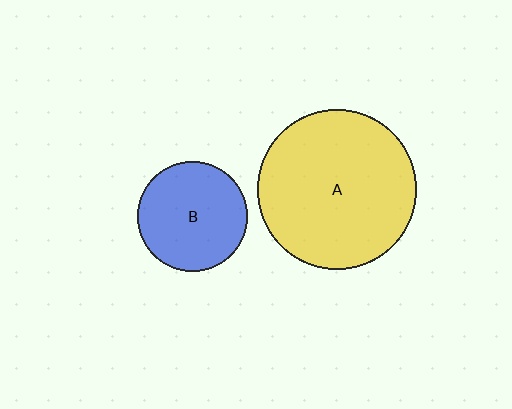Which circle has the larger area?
Circle A (yellow).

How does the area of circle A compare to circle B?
Approximately 2.1 times.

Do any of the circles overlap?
No, none of the circles overlap.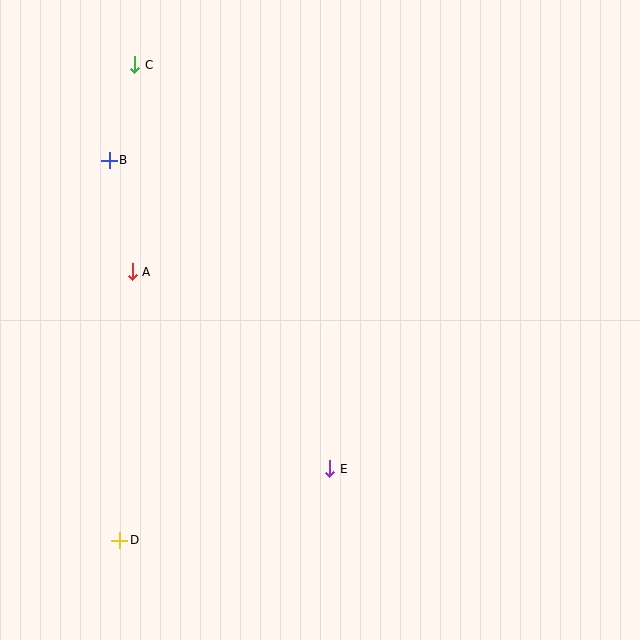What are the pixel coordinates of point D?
Point D is at (120, 540).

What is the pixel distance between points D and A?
The distance between D and A is 269 pixels.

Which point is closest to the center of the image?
Point E at (330, 469) is closest to the center.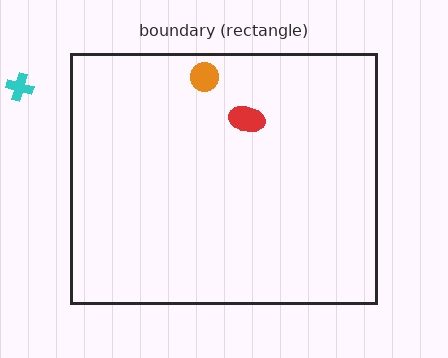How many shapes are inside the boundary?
2 inside, 1 outside.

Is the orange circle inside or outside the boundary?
Inside.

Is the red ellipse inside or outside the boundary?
Inside.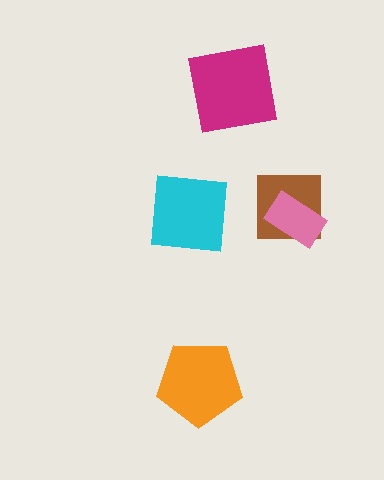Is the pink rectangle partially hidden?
No, no other shape covers it.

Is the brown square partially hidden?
Yes, it is partially covered by another shape.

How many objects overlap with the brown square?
1 object overlaps with the brown square.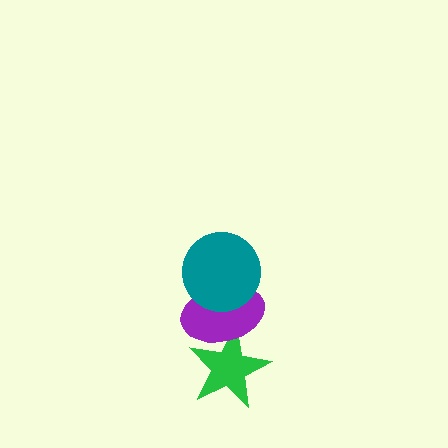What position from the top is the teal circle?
The teal circle is 1st from the top.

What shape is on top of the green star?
The purple ellipse is on top of the green star.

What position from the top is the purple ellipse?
The purple ellipse is 2nd from the top.